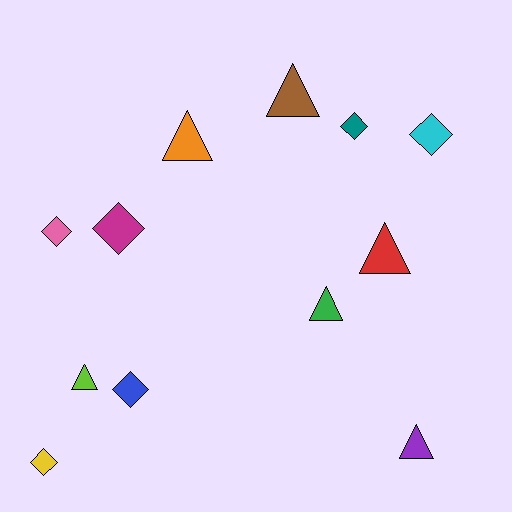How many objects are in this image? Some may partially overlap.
There are 12 objects.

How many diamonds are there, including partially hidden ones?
There are 6 diamonds.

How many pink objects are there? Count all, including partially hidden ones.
There is 1 pink object.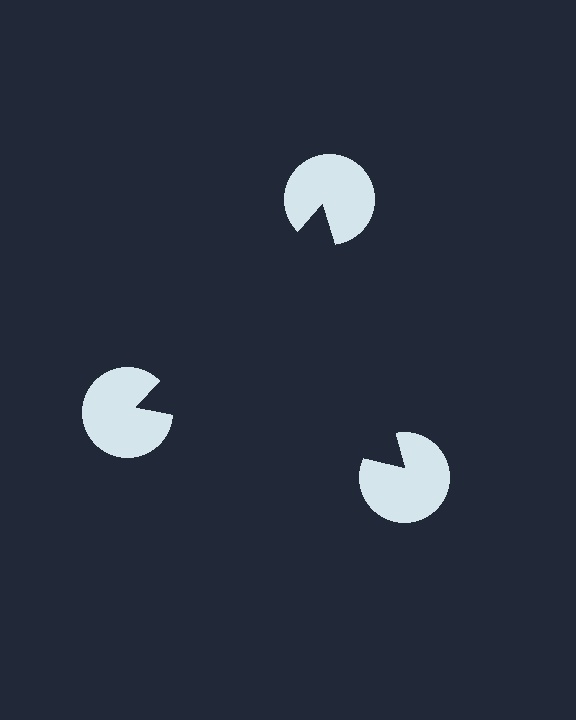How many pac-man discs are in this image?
There are 3 — one at each vertex of the illusory triangle.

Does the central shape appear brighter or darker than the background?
It typically appears slightly darker than the background, even though no actual brightness change is drawn.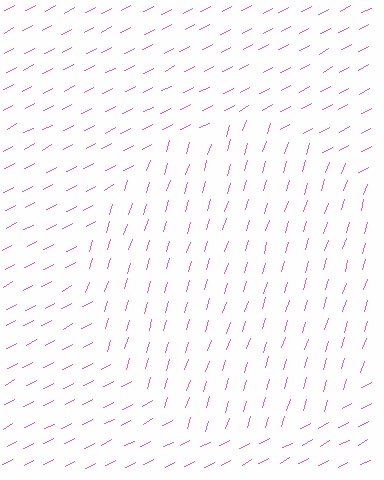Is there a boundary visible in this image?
Yes, there is a texture boundary formed by a change in line orientation.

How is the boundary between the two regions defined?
The boundary is defined purely by a change in line orientation (approximately 45 degrees difference). All lines are the same color and thickness.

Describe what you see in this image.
The image is filled with small pink line segments. A circle region in the image has lines oriented differently from the surrounding lines, creating a visible texture boundary.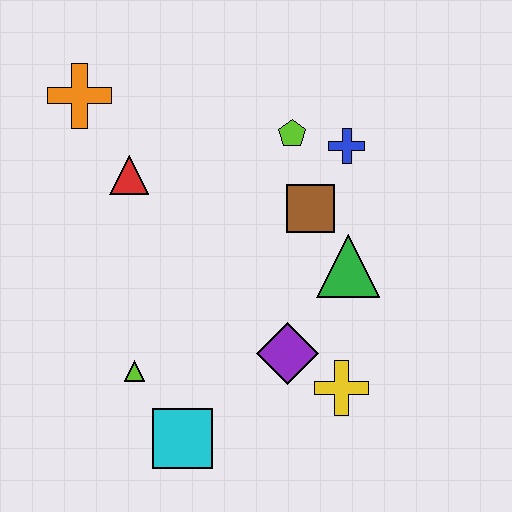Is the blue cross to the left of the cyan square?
No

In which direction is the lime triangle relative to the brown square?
The lime triangle is to the left of the brown square.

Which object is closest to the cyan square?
The lime triangle is closest to the cyan square.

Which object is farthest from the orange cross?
The yellow cross is farthest from the orange cross.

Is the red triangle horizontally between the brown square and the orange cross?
Yes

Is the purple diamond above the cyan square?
Yes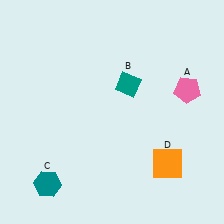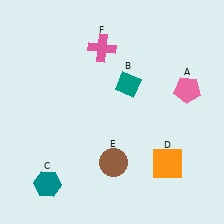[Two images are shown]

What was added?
A brown circle (E), a pink cross (F) were added in Image 2.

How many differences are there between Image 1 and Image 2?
There are 2 differences between the two images.